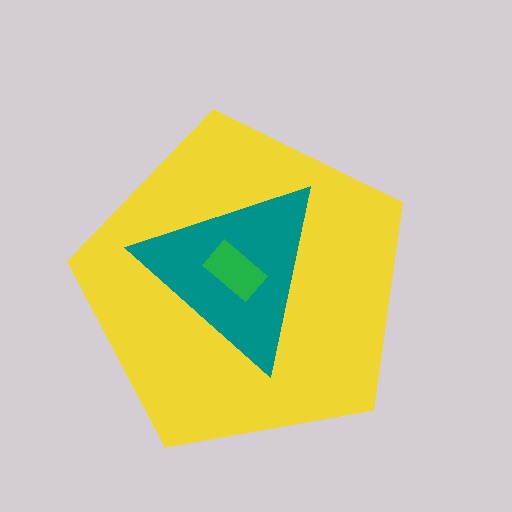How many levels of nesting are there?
3.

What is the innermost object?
The green rectangle.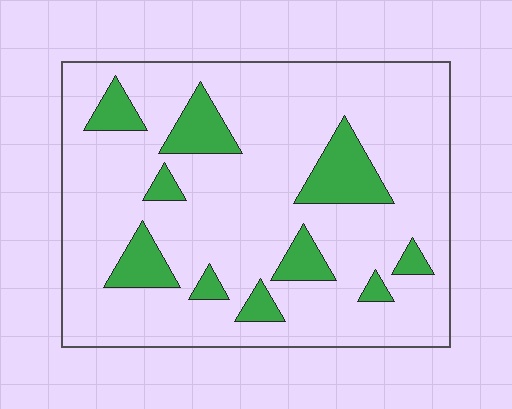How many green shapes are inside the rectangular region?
10.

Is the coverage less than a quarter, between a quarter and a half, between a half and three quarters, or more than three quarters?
Less than a quarter.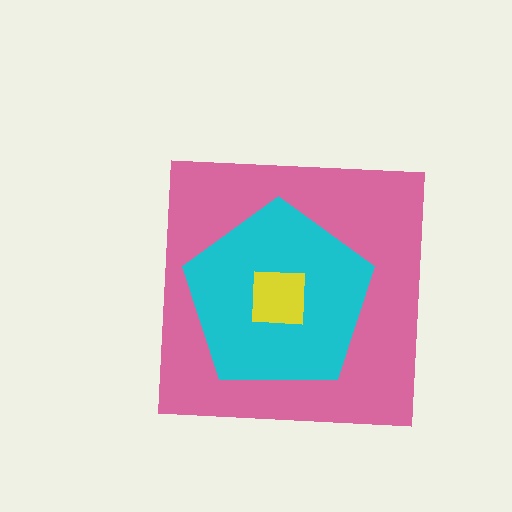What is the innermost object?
The yellow square.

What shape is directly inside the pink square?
The cyan pentagon.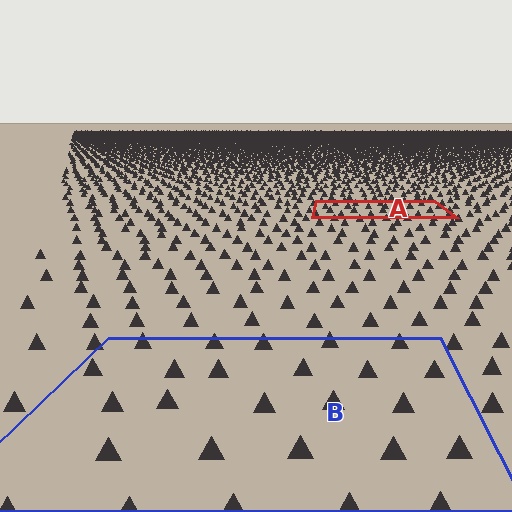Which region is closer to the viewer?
Region B is closer. The texture elements there are larger and more spread out.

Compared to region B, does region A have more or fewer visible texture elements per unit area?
Region A has more texture elements per unit area — they are packed more densely because it is farther away.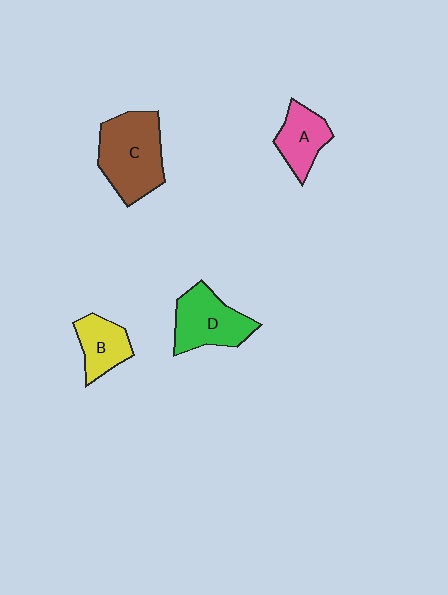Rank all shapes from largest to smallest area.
From largest to smallest: C (brown), D (green), A (pink), B (yellow).